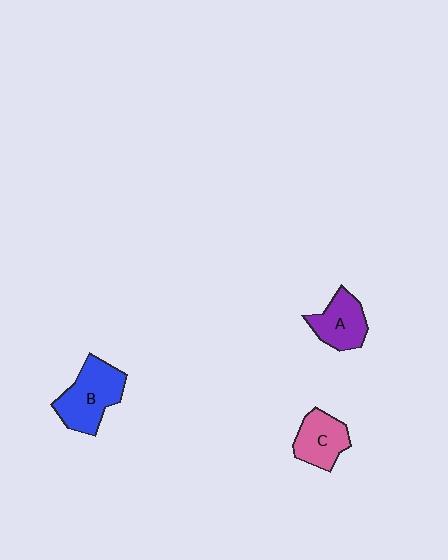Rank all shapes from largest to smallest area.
From largest to smallest: B (blue), C (pink), A (purple).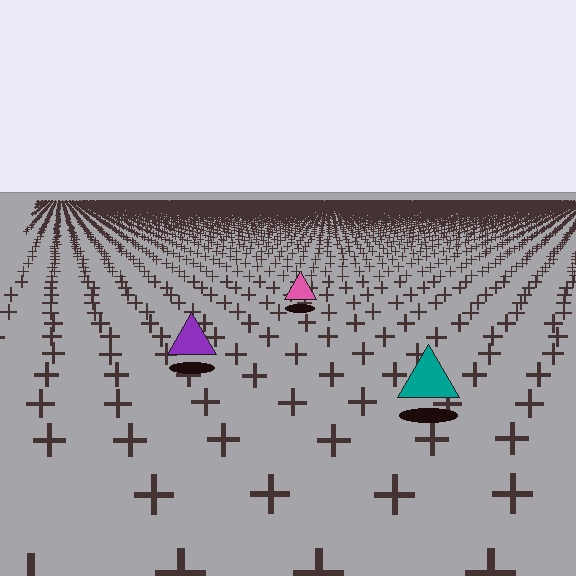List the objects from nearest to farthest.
From nearest to farthest: the teal triangle, the purple triangle, the pink triangle.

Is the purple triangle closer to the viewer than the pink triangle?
Yes. The purple triangle is closer — you can tell from the texture gradient: the ground texture is coarser near it.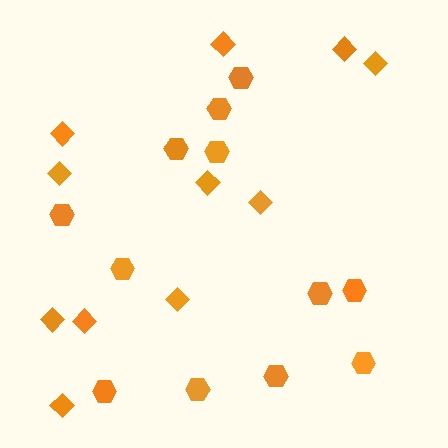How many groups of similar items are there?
There are 2 groups: one group of hexagons (12) and one group of diamonds (11).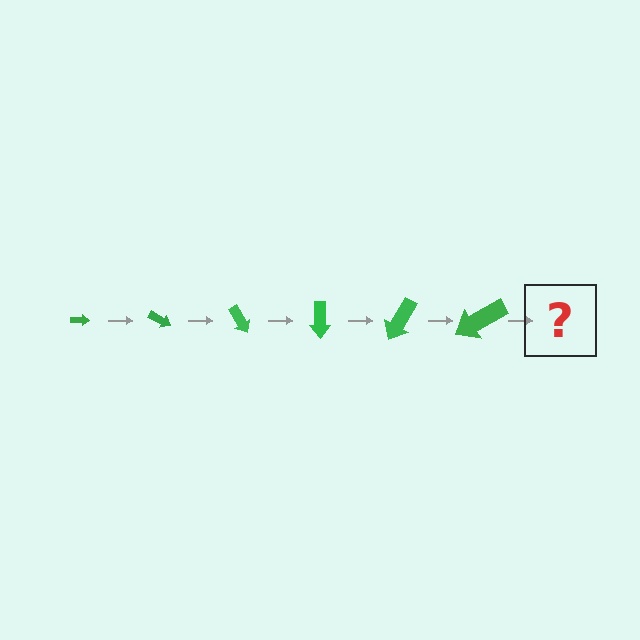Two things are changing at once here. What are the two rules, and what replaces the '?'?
The two rules are that the arrow grows larger each step and it rotates 30 degrees each step. The '?' should be an arrow, larger than the previous one and rotated 180 degrees from the start.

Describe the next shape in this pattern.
It should be an arrow, larger than the previous one and rotated 180 degrees from the start.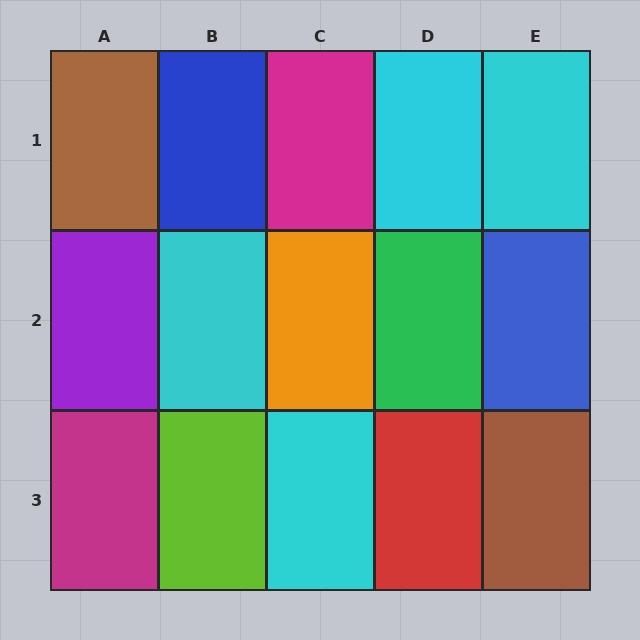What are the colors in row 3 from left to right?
Magenta, lime, cyan, red, brown.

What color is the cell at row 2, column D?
Green.